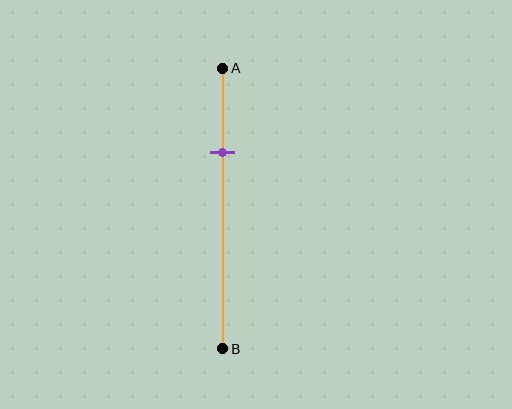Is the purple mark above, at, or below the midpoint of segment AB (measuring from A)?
The purple mark is above the midpoint of segment AB.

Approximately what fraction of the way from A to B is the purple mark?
The purple mark is approximately 30% of the way from A to B.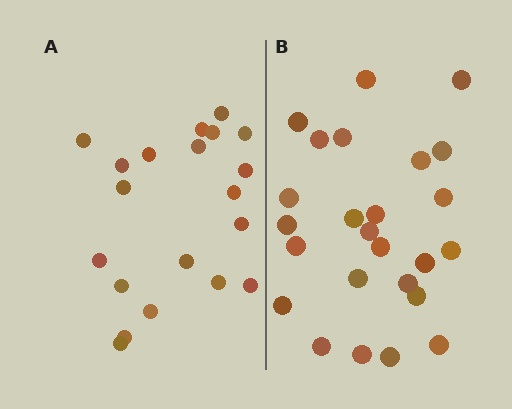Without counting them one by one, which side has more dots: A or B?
Region B (the right region) has more dots.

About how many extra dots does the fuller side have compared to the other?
Region B has about 5 more dots than region A.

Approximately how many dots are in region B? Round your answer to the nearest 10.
About 20 dots. (The exact count is 25, which rounds to 20.)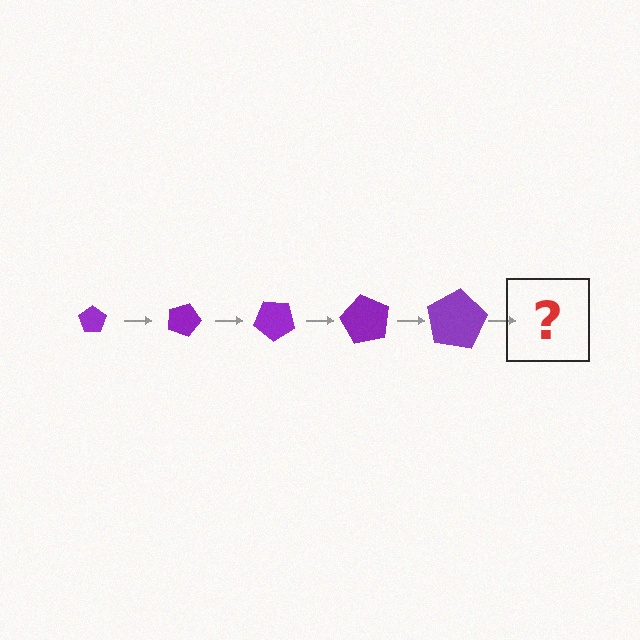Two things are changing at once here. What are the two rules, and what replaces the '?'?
The two rules are that the pentagon grows larger each step and it rotates 20 degrees each step. The '?' should be a pentagon, larger than the previous one and rotated 100 degrees from the start.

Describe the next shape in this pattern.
It should be a pentagon, larger than the previous one and rotated 100 degrees from the start.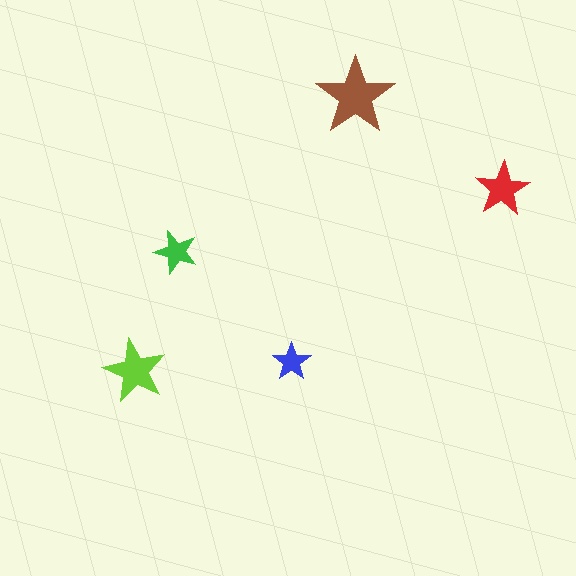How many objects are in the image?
There are 5 objects in the image.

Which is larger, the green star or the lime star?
The lime one.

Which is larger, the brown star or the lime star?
The brown one.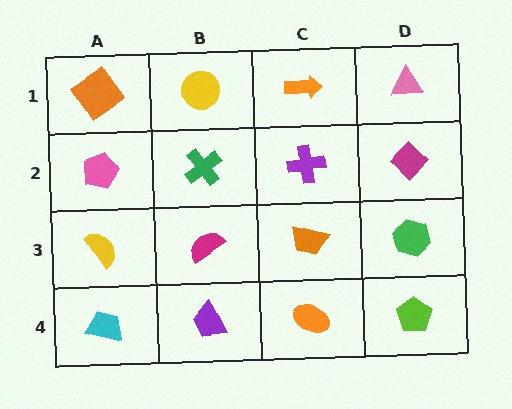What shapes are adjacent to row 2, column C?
An orange arrow (row 1, column C), an orange trapezoid (row 3, column C), a green cross (row 2, column B), a magenta diamond (row 2, column D).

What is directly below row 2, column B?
A magenta semicircle.